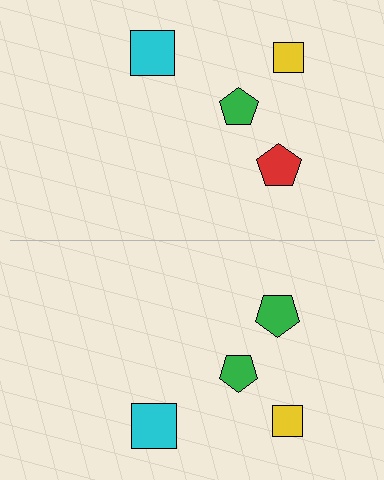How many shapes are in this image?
There are 8 shapes in this image.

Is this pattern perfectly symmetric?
No, the pattern is not perfectly symmetric. The green pentagon on the bottom side breaks the symmetry — its mirror counterpart is red.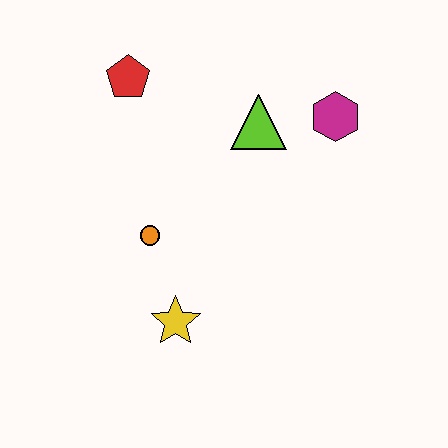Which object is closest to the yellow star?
The orange circle is closest to the yellow star.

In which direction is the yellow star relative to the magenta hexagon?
The yellow star is below the magenta hexagon.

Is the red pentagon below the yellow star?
No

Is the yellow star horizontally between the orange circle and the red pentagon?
No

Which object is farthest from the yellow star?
The magenta hexagon is farthest from the yellow star.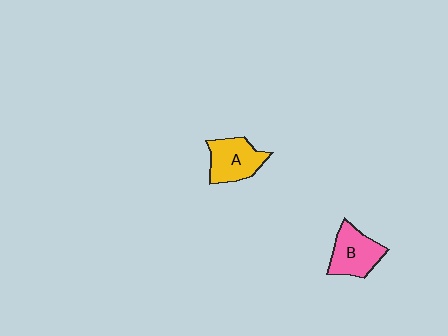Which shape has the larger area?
Shape B (pink).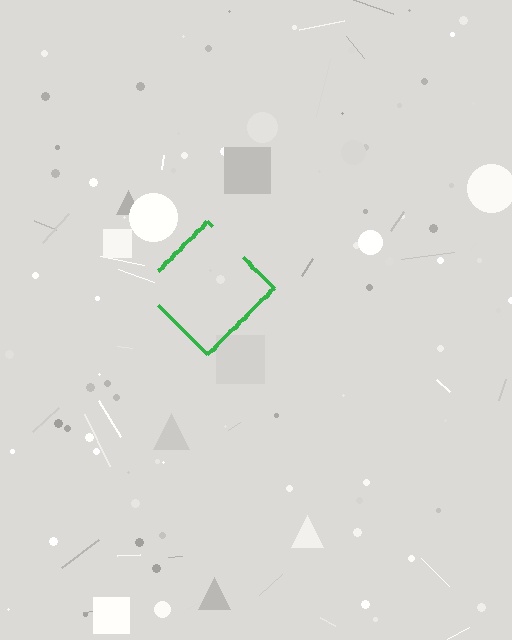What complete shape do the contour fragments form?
The contour fragments form a diamond.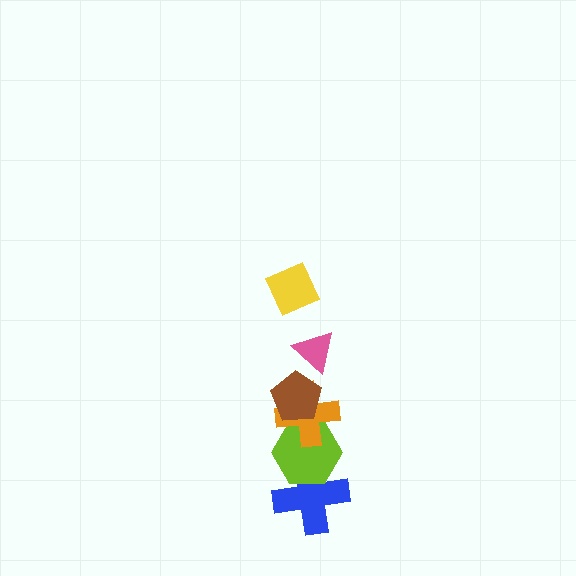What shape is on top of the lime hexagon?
The orange cross is on top of the lime hexagon.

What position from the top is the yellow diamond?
The yellow diamond is 1st from the top.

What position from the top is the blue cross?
The blue cross is 6th from the top.